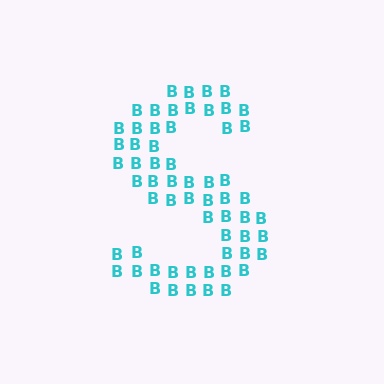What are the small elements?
The small elements are letter B's.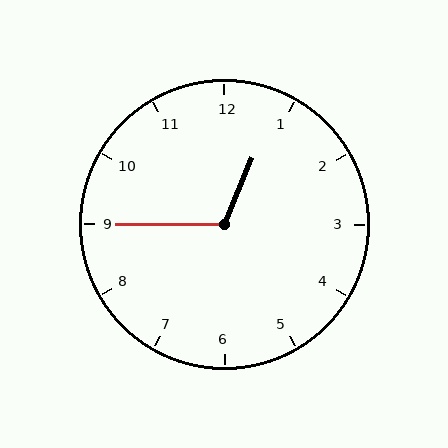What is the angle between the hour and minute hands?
Approximately 112 degrees.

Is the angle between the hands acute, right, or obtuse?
It is obtuse.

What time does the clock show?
12:45.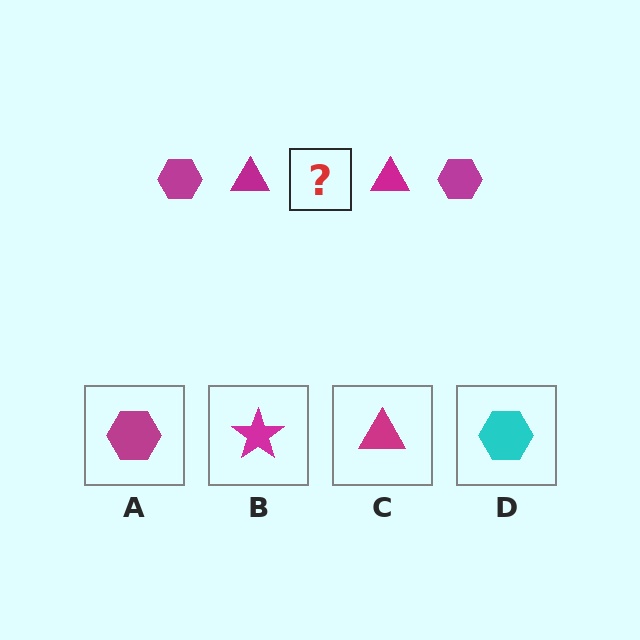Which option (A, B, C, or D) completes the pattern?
A.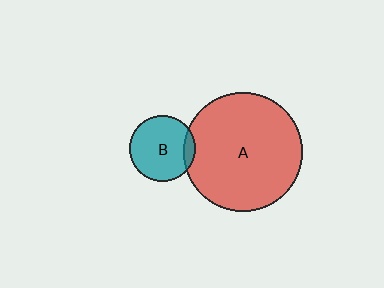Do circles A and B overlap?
Yes.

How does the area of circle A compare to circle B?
Approximately 3.2 times.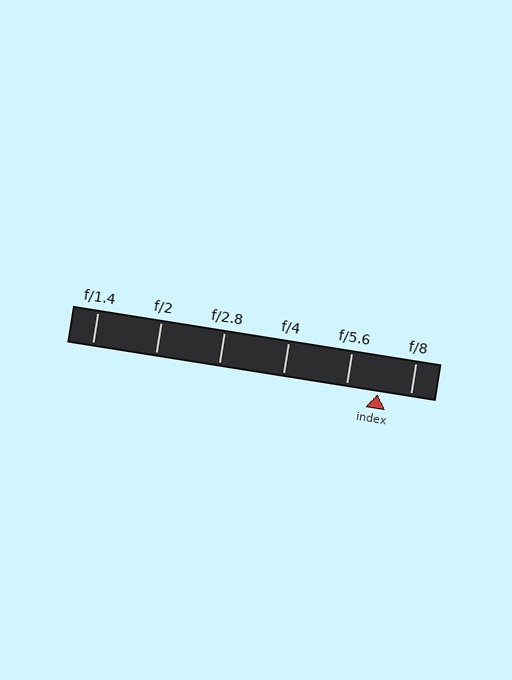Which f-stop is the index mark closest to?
The index mark is closest to f/8.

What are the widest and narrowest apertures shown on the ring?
The widest aperture shown is f/1.4 and the narrowest is f/8.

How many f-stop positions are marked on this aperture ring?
There are 6 f-stop positions marked.